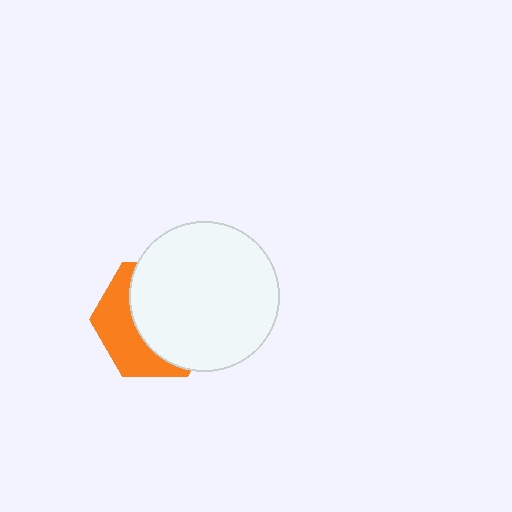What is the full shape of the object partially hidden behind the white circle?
The partially hidden object is an orange hexagon.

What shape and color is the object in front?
The object in front is a white circle.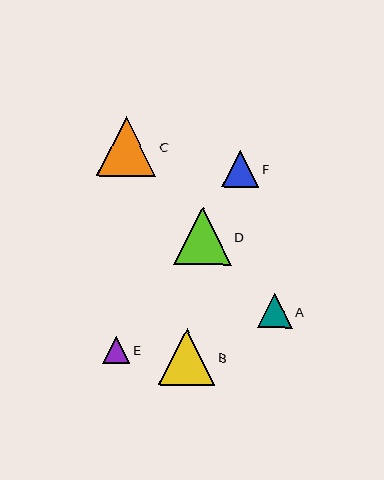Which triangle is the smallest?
Triangle E is the smallest with a size of approximately 27 pixels.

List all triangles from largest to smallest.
From largest to smallest: C, D, B, F, A, E.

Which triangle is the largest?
Triangle C is the largest with a size of approximately 59 pixels.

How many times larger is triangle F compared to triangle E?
Triangle F is approximately 1.4 times the size of triangle E.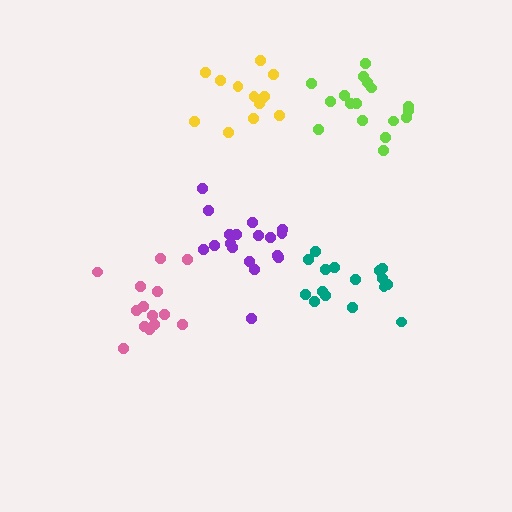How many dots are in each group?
Group 1: 17 dots, Group 2: 18 dots, Group 3: 16 dots, Group 4: 14 dots, Group 5: 13 dots (78 total).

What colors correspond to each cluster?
The clusters are colored: lime, purple, teal, pink, yellow.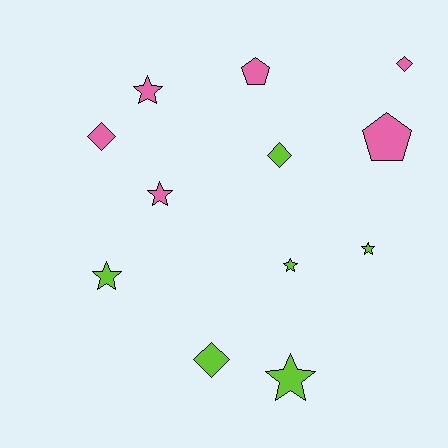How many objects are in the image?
There are 12 objects.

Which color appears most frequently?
Pink, with 6 objects.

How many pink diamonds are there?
There are 2 pink diamonds.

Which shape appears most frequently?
Star, with 6 objects.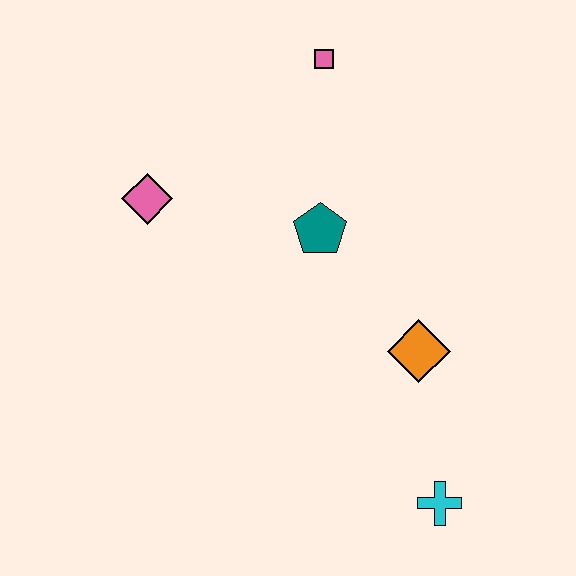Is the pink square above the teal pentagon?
Yes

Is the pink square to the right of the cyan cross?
No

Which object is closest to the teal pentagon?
The orange diamond is closest to the teal pentagon.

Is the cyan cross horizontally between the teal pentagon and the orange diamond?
No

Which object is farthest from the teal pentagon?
The cyan cross is farthest from the teal pentagon.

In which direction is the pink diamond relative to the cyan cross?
The pink diamond is above the cyan cross.